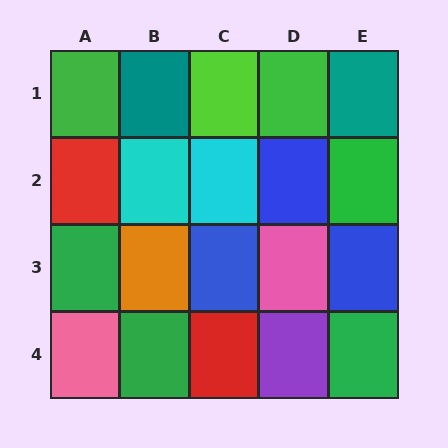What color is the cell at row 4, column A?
Pink.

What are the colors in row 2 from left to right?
Red, cyan, cyan, blue, green.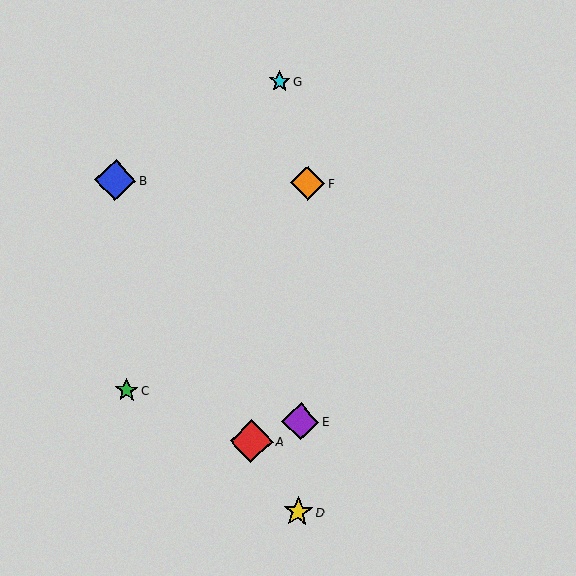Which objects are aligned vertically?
Objects D, E, F are aligned vertically.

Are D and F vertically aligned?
Yes, both are at x≈298.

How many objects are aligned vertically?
3 objects (D, E, F) are aligned vertically.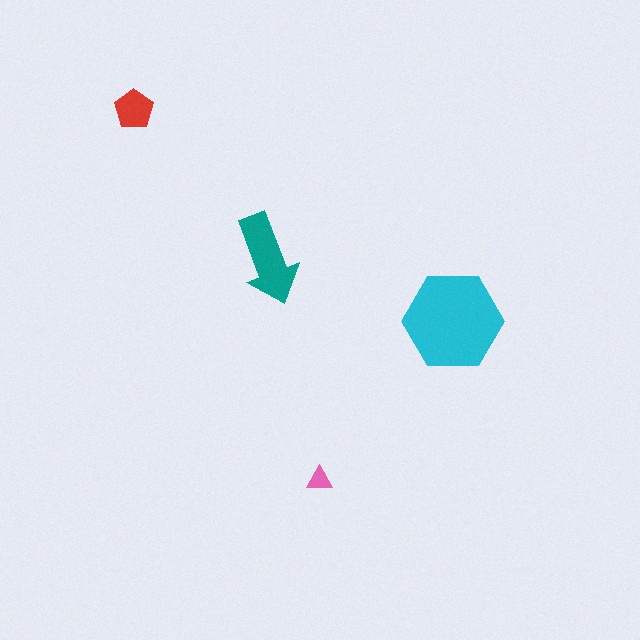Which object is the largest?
The cyan hexagon.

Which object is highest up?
The red pentagon is topmost.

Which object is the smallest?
The pink triangle.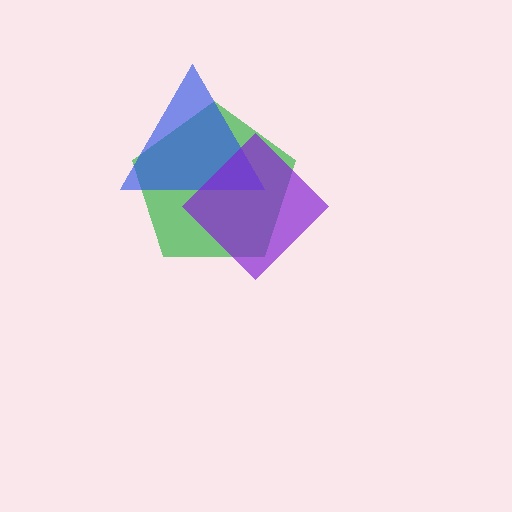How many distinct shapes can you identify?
There are 3 distinct shapes: a green pentagon, a blue triangle, a purple diamond.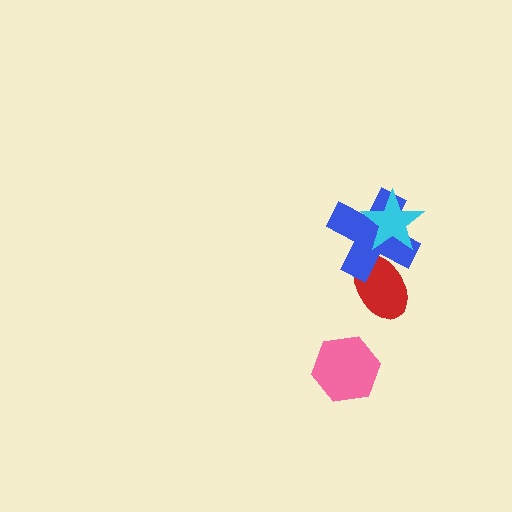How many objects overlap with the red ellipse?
1 object overlaps with the red ellipse.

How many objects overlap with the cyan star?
1 object overlaps with the cyan star.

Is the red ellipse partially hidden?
Yes, it is partially covered by another shape.